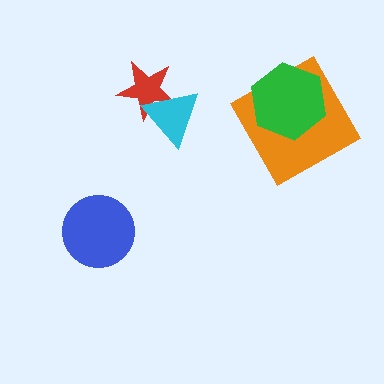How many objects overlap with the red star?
1 object overlaps with the red star.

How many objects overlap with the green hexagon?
1 object overlaps with the green hexagon.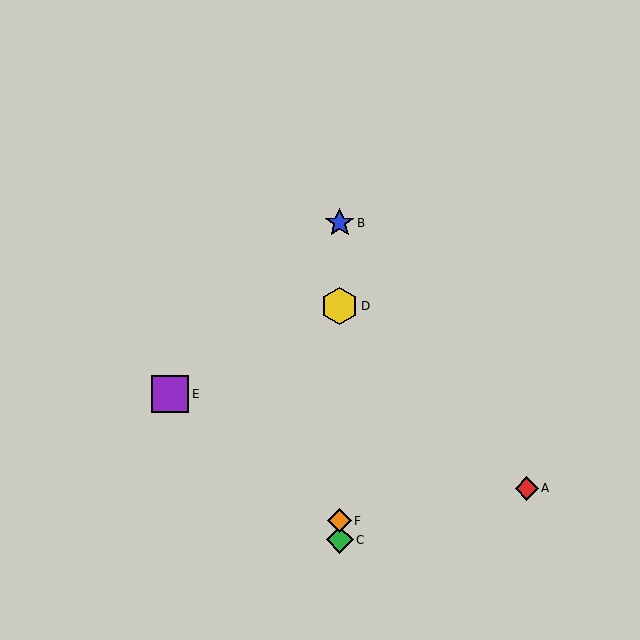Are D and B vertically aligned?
Yes, both are at x≈340.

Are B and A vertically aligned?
No, B is at x≈340 and A is at x≈527.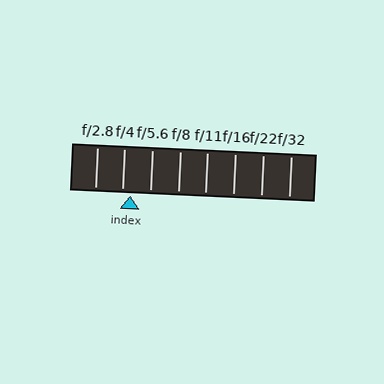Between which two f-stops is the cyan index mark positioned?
The index mark is between f/4 and f/5.6.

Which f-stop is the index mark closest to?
The index mark is closest to f/4.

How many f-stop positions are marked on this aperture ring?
There are 8 f-stop positions marked.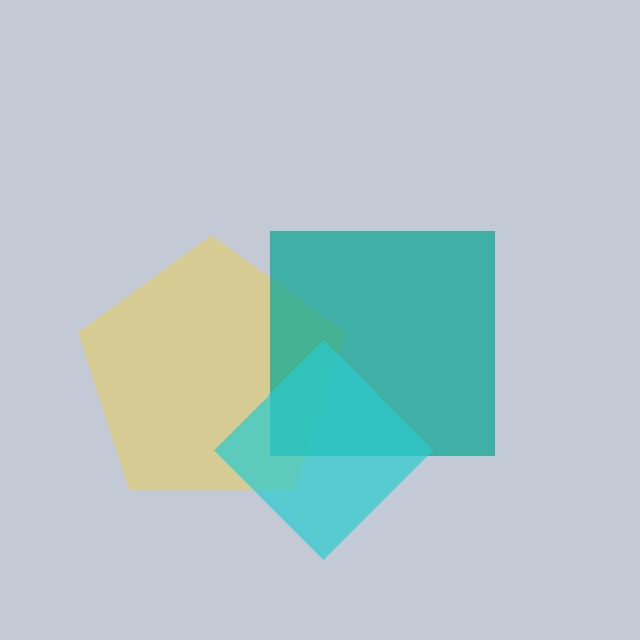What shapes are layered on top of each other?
The layered shapes are: a yellow pentagon, a teal square, a cyan diamond.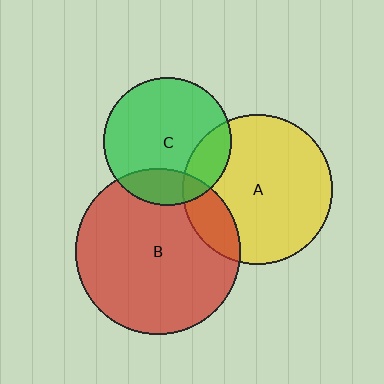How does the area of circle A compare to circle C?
Approximately 1.4 times.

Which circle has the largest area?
Circle B (red).